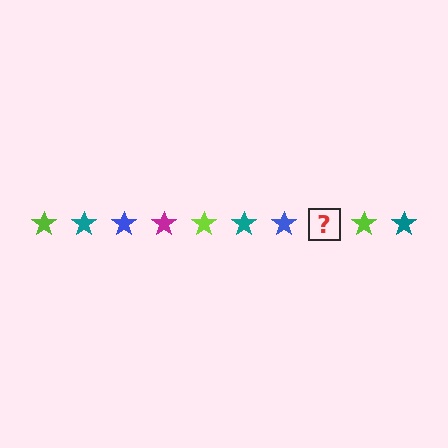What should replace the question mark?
The question mark should be replaced with a magenta star.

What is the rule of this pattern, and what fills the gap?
The rule is that the pattern cycles through lime, teal, blue, magenta stars. The gap should be filled with a magenta star.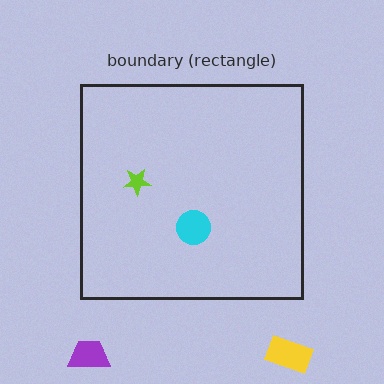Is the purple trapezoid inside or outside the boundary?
Outside.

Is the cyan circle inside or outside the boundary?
Inside.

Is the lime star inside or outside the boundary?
Inside.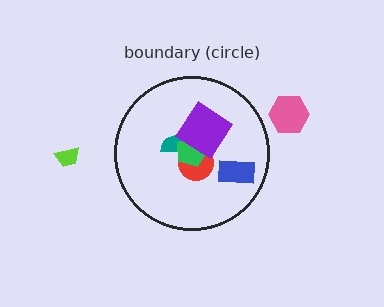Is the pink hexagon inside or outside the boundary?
Outside.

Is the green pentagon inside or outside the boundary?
Inside.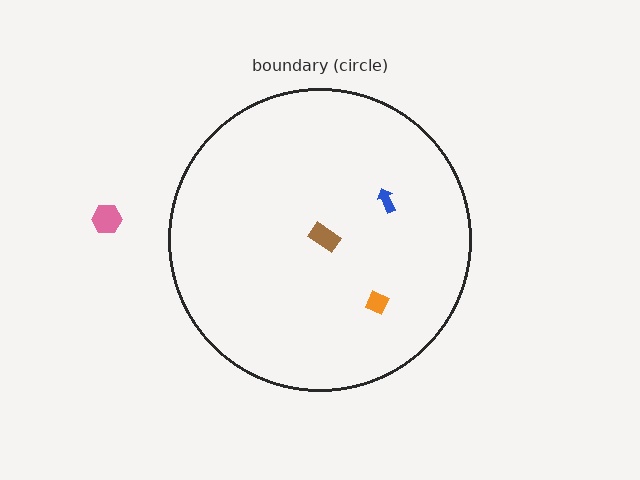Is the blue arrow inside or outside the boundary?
Inside.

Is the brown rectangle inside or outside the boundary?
Inside.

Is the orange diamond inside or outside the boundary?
Inside.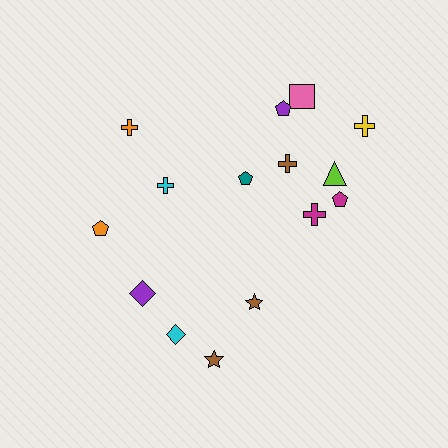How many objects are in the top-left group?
There are 3 objects.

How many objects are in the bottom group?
There are 4 objects.